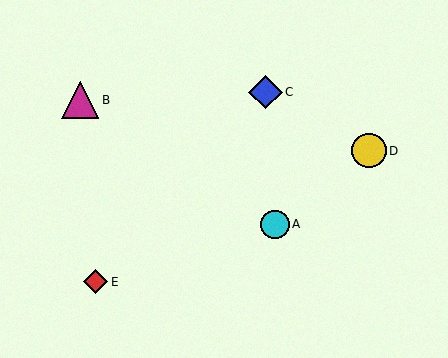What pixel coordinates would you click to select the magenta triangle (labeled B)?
Click at (80, 100) to select the magenta triangle B.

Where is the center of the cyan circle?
The center of the cyan circle is at (275, 224).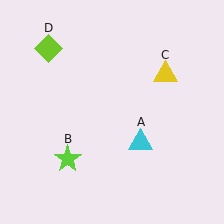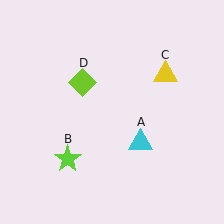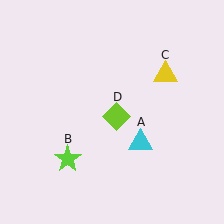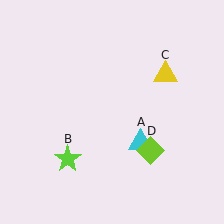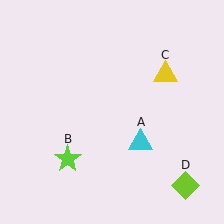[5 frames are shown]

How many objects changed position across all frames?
1 object changed position: lime diamond (object D).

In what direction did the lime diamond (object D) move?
The lime diamond (object D) moved down and to the right.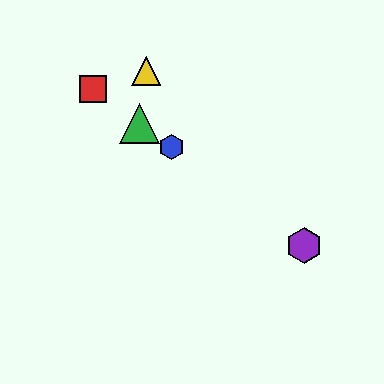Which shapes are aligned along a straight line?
The red square, the blue hexagon, the green triangle, the purple hexagon are aligned along a straight line.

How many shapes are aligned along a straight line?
4 shapes (the red square, the blue hexagon, the green triangle, the purple hexagon) are aligned along a straight line.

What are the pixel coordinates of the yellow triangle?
The yellow triangle is at (146, 71).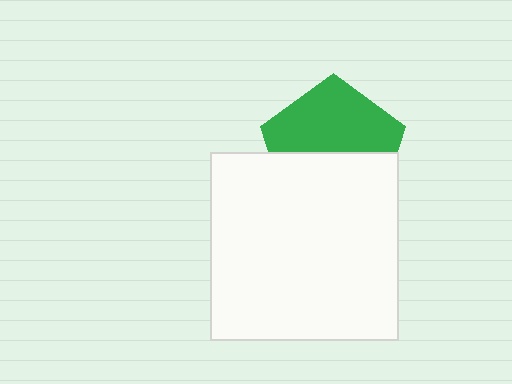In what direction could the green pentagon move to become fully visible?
The green pentagon could move up. That would shift it out from behind the white square entirely.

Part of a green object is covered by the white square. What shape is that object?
It is a pentagon.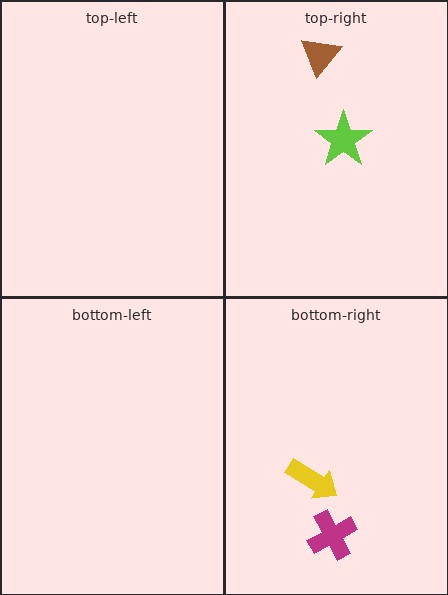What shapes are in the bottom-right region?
The yellow arrow, the magenta cross.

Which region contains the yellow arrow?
The bottom-right region.